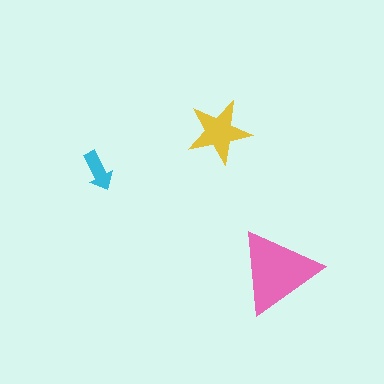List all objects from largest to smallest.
The pink triangle, the yellow star, the cyan arrow.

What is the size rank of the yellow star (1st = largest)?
2nd.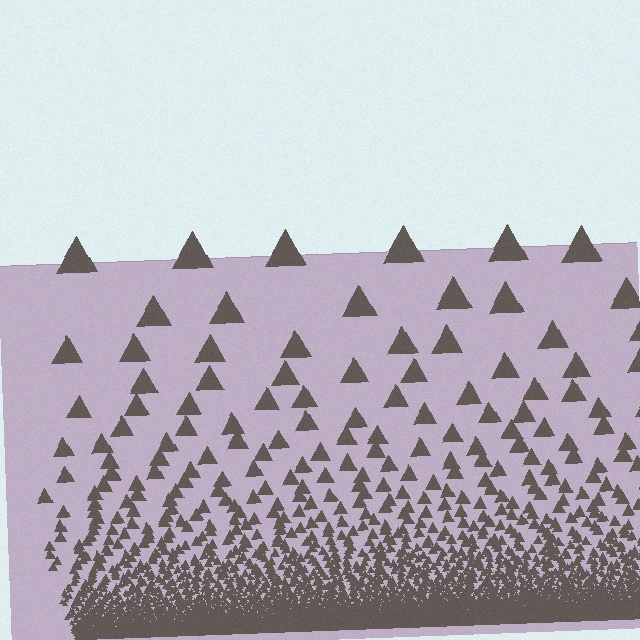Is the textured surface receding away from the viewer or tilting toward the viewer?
The surface appears to tilt toward the viewer. Texture elements get larger and sparser toward the top.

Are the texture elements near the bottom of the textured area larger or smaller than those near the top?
Smaller. The gradient is inverted — elements near the bottom are smaller and denser.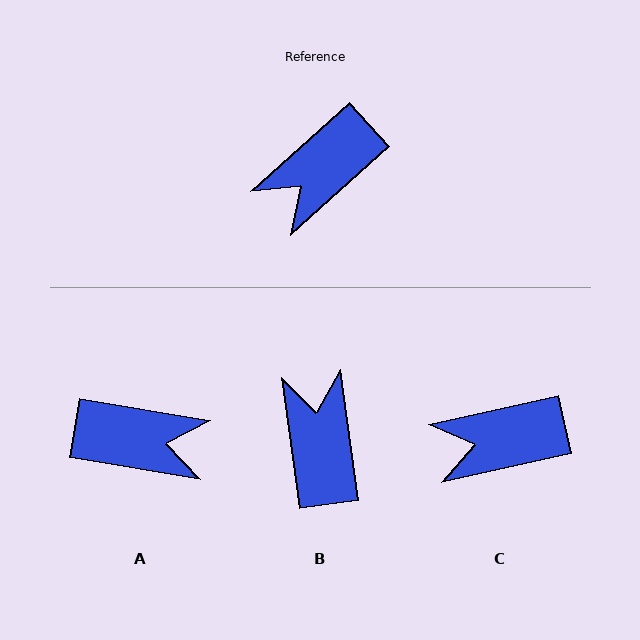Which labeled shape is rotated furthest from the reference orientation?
A, about 128 degrees away.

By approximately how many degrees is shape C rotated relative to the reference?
Approximately 29 degrees clockwise.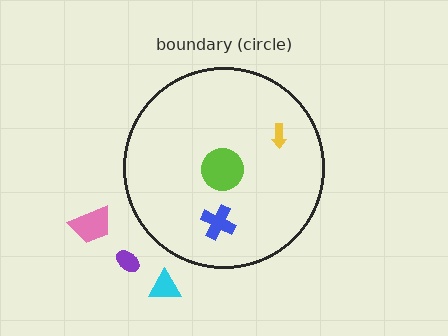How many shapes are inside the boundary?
3 inside, 3 outside.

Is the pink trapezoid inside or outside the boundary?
Outside.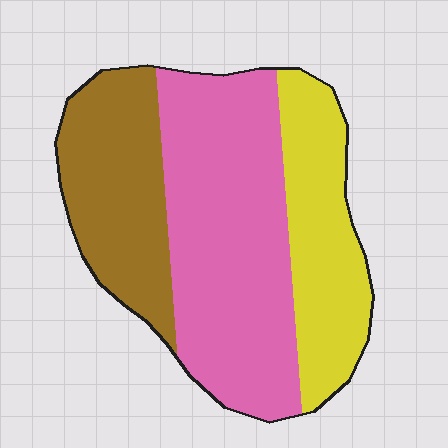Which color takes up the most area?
Pink, at roughly 50%.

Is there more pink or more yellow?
Pink.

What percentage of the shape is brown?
Brown takes up about one quarter (1/4) of the shape.